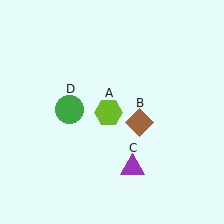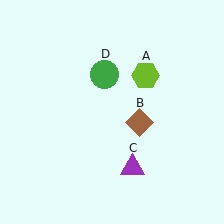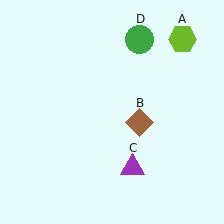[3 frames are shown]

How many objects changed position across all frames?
2 objects changed position: lime hexagon (object A), green circle (object D).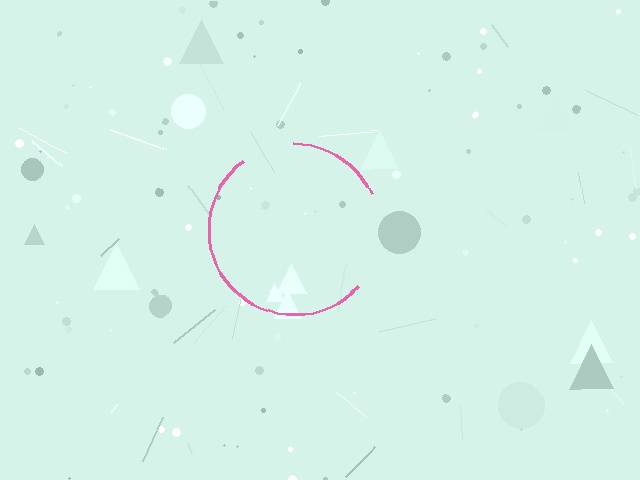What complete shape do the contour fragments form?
The contour fragments form a circle.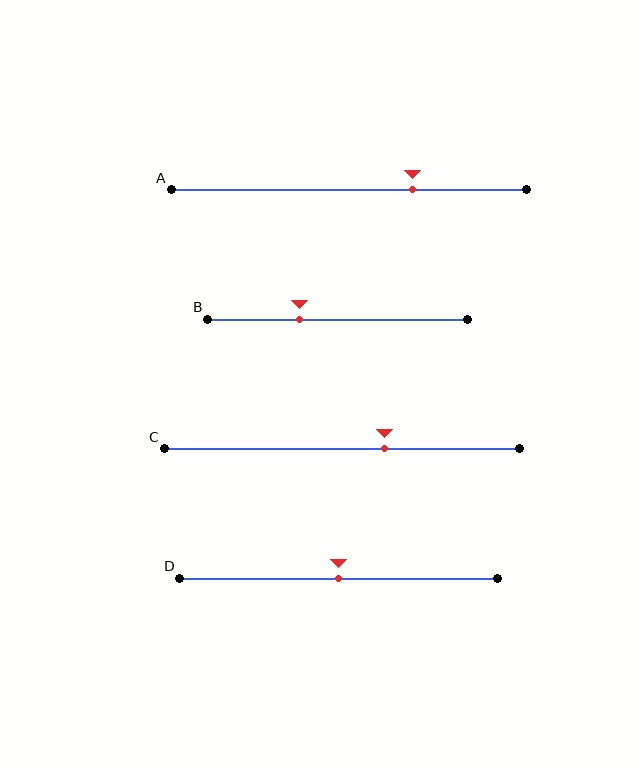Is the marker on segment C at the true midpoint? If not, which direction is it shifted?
No, the marker on segment C is shifted to the right by about 12% of the segment length.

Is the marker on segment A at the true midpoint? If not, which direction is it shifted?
No, the marker on segment A is shifted to the right by about 18% of the segment length.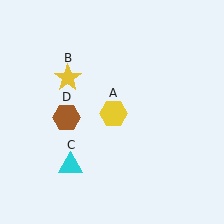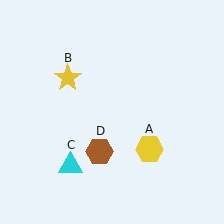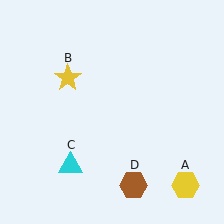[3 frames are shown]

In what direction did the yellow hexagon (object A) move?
The yellow hexagon (object A) moved down and to the right.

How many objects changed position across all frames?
2 objects changed position: yellow hexagon (object A), brown hexagon (object D).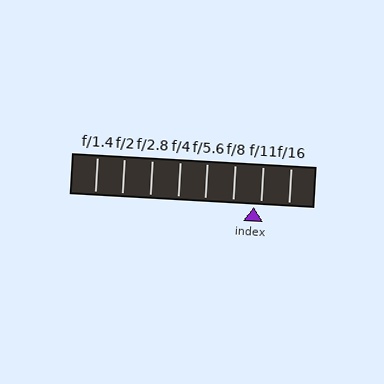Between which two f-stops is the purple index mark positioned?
The index mark is between f/8 and f/11.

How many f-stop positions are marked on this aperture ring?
There are 8 f-stop positions marked.